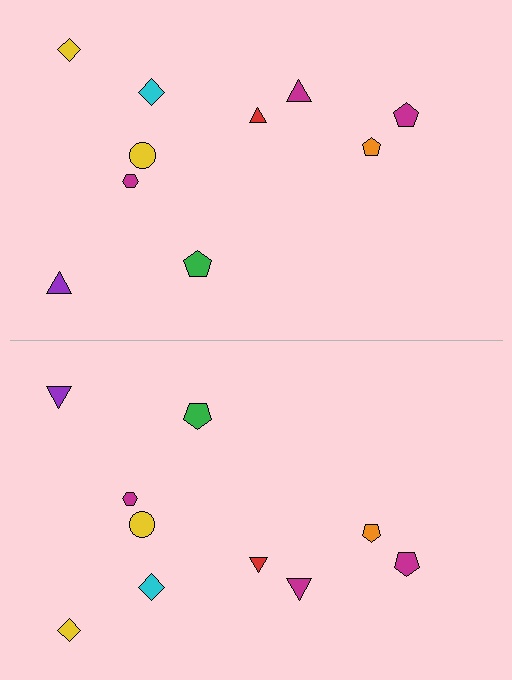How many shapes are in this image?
There are 20 shapes in this image.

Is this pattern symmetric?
Yes, this pattern has bilateral (reflection) symmetry.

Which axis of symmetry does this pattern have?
The pattern has a horizontal axis of symmetry running through the center of the image.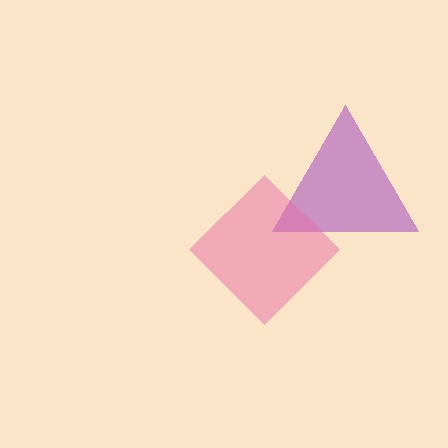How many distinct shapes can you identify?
There are 2 distinct shapes: a purple triangle, a pink diamond.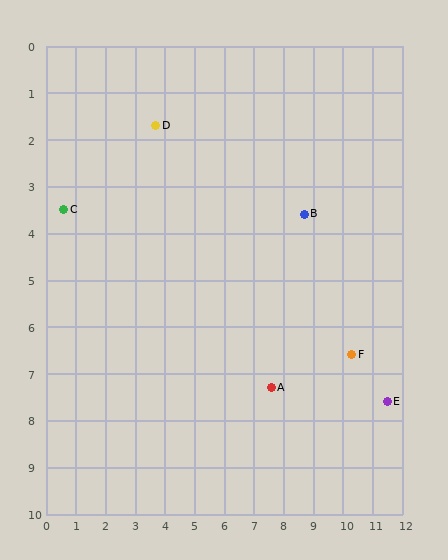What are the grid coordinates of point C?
Point C is at approximately (0.6, 3.5).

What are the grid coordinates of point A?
Point A is at approximately (7.6, 7.3).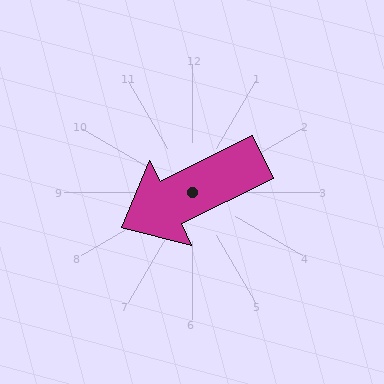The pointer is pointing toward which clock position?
Roughly 8 o'clock.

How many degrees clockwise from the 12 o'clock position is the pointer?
Approximately 244 degrees.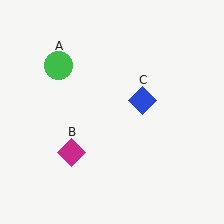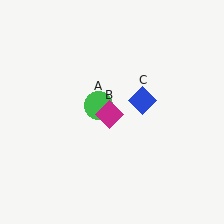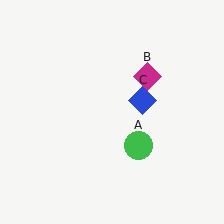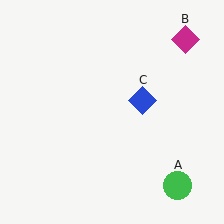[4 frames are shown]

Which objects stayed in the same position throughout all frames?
Blue diamond (object C) remained stationary.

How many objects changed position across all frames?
2 objects changed position: green circle (object A), magenta diamond (object B).